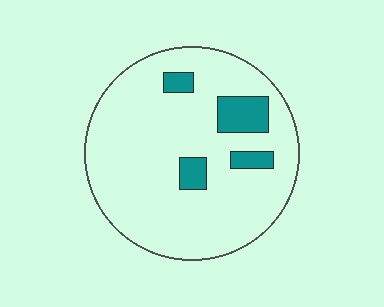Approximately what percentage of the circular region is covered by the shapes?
Approximately 10%.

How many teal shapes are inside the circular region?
4.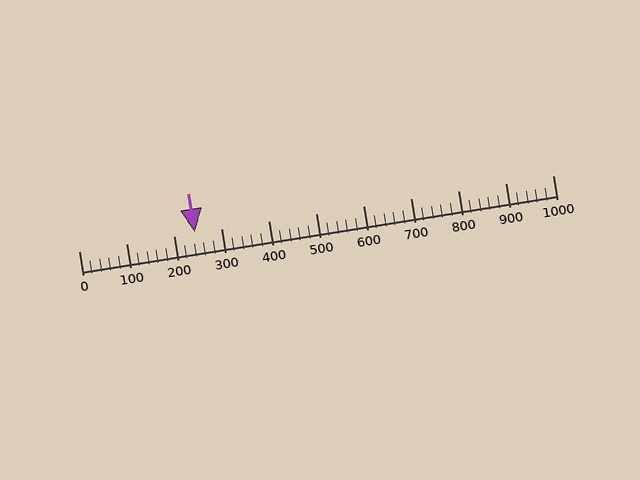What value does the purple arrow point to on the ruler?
The purple arrow points to approximately 245.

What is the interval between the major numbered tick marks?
The major tick marks are spaced 100 units apart.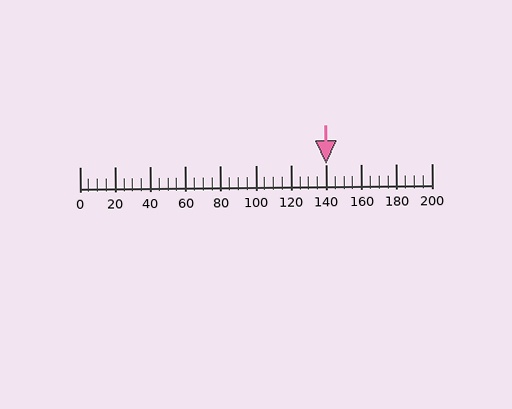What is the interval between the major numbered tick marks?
The major tick marks are spaced 20 units apart.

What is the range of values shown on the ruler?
The ruler shows values from 0 to 200.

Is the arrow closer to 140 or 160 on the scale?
The arrow is closer to 140.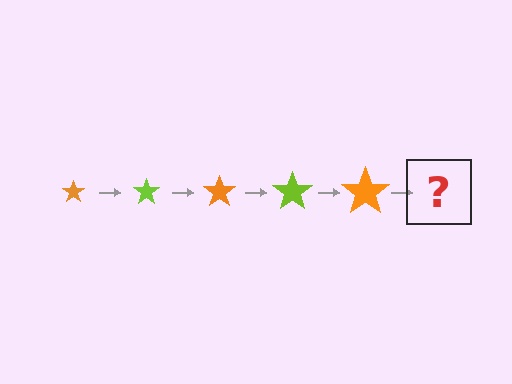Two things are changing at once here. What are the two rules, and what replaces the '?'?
The two rules are that the star grows larger each step and the color cycles through orange and lime. The '?' should be a lime star, larger than the previous one.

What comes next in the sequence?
The next element should be a lime star, larger than the previous one.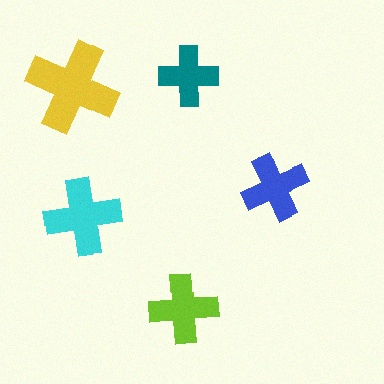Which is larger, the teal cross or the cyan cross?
The cyan one.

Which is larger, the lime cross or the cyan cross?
The cyan one.